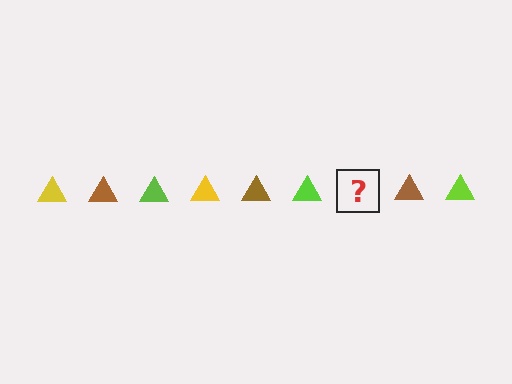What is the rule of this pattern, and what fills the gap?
The rule is that the pattern cycles through yellow, brown, lime triangles. The gap should be filled with a yellow triangle.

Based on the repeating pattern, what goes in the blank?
The blank should be a yellow triangle.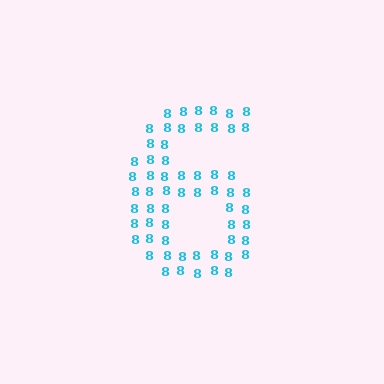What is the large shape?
The large shape is the digit 6.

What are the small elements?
The small elements are digit 8's.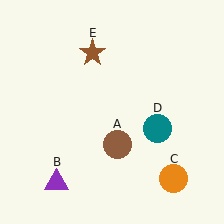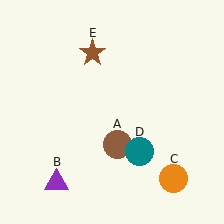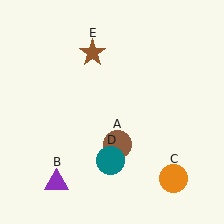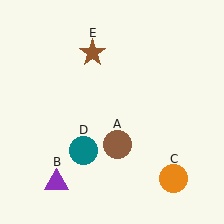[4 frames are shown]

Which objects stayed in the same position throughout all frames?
Brown circle (object A) and purple triangle (object B) and orange circle (object C) and brown star (object E) remained stationary.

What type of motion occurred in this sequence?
The teal circle (object D) rotated clockwise around the center of the scene.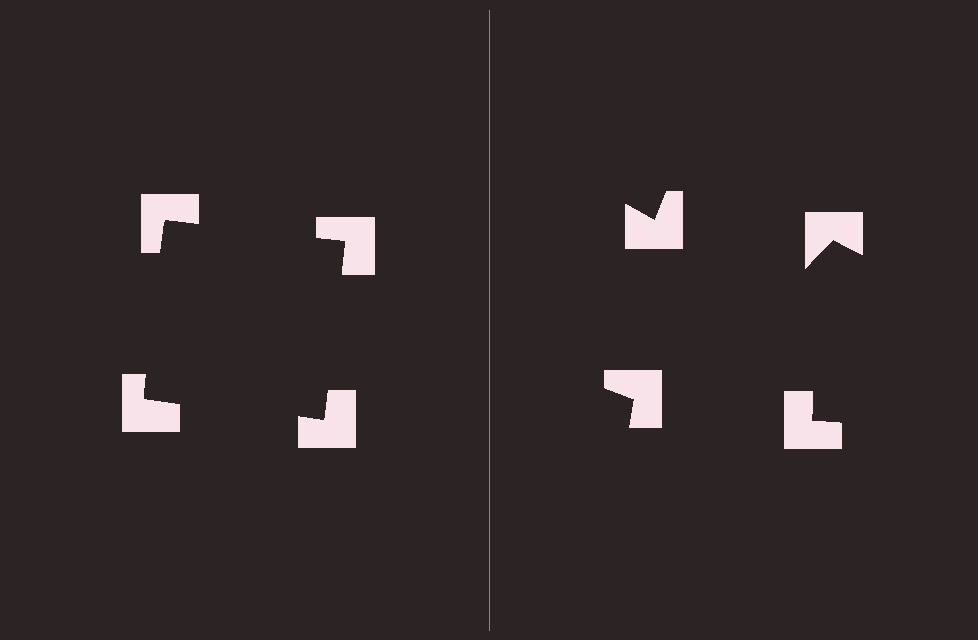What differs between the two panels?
The notched squares are positioned identically on both sides; only the wedge orientations differ. On the left they align to a square; on the right they are misaligned.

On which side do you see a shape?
An illusory square appears on the left side. On the right side the wedge cuts are rotated, so no coherent shape forms.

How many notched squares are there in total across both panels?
8 — 4 on each side.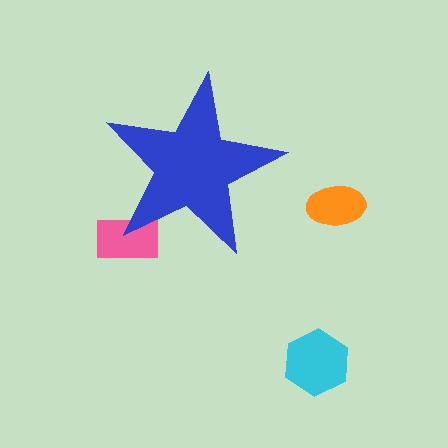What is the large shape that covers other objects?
A blue star.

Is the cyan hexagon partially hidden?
No, the cyan hexagon is fully visible.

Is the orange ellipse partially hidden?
No, the orange ellipse is fully visible.